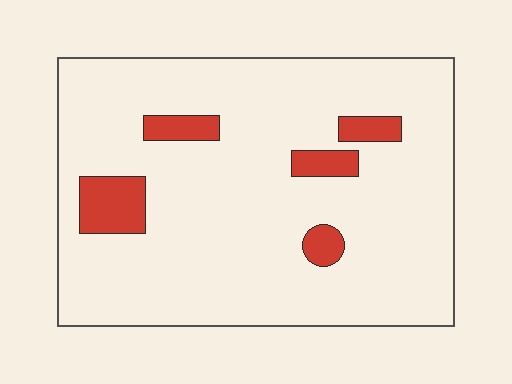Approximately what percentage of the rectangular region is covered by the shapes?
Approximately 10%.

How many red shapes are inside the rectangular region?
5.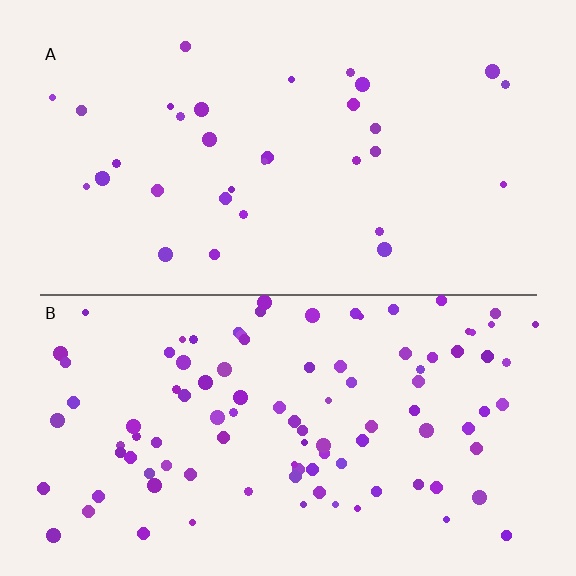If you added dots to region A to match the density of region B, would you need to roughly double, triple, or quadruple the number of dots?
Approximately triple.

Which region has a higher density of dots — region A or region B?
B (the bottom).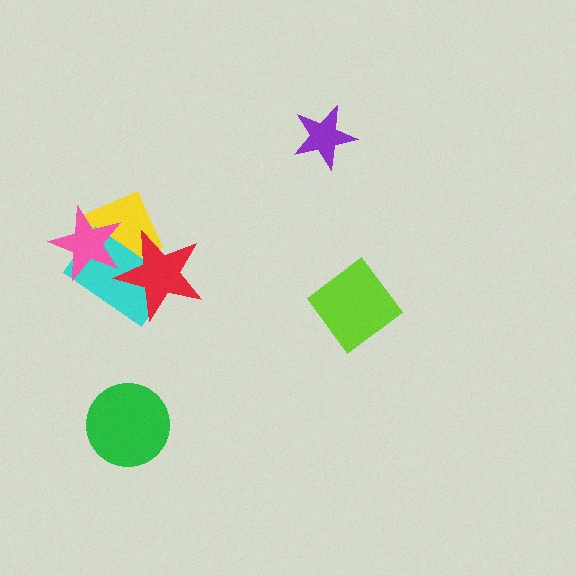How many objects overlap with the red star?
2 objects overlap with the red star.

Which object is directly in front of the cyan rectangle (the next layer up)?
The pink star is directly in front of the cyan rectangle.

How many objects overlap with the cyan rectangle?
3 objects overlap with the cyan rectangle.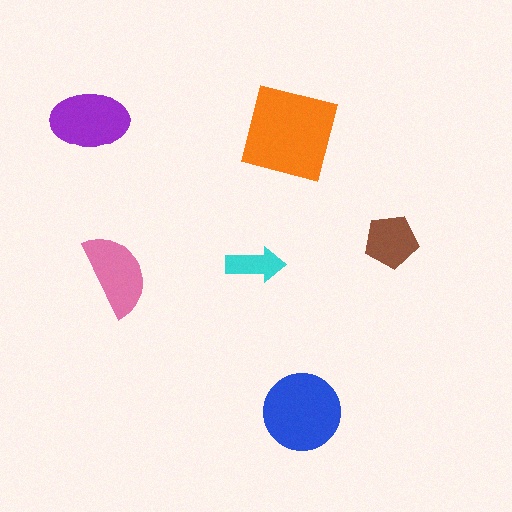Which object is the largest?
The orange square.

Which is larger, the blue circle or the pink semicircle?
The blue circle.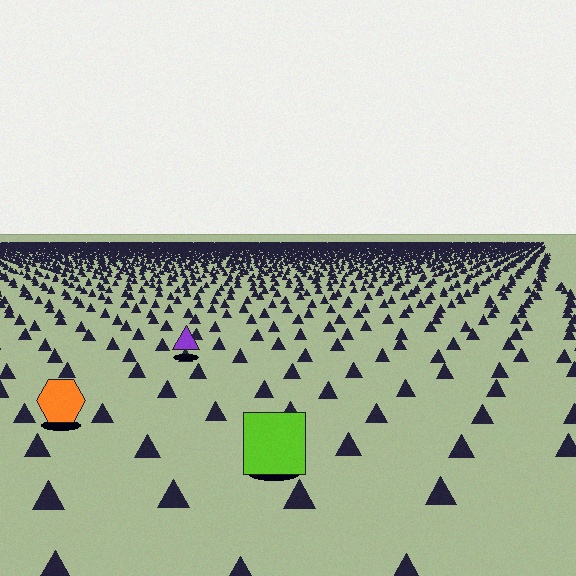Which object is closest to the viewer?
The lime square is closest. The texture marks near it are larger and more spread out.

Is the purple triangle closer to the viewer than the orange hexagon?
No. The orange hexagon is closer — you can tell from the texture gradient: the ground texture is coarser near it.